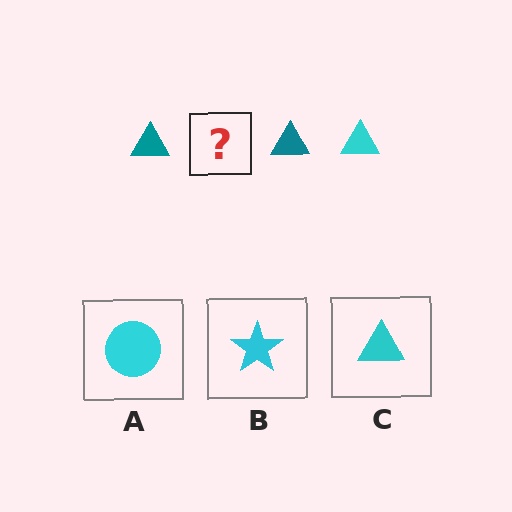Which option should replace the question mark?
Option C.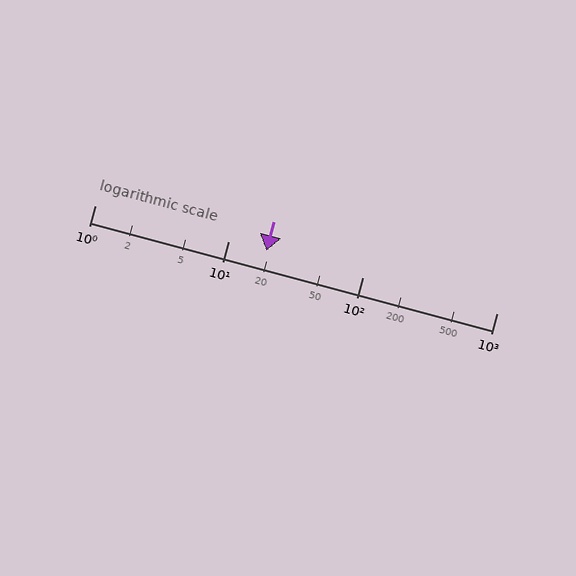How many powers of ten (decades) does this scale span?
The scale spans 3 decades, from 1 to 1000.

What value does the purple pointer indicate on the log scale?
The pointer indicates approximately 19.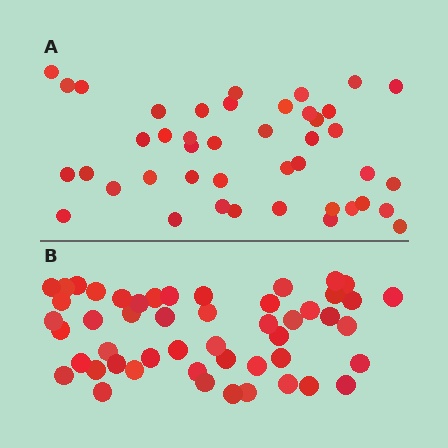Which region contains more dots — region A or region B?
Region B (the bottom region) has more dots.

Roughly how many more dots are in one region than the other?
Region B has roughly 8 or so more dots than region A.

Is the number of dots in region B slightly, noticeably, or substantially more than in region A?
Region B has only slightly more — the two regions are fairly close. The ratio is roughly 1.2 to 1.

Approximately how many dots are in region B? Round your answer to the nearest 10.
About 50 dots.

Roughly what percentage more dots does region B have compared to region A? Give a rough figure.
About 15% more.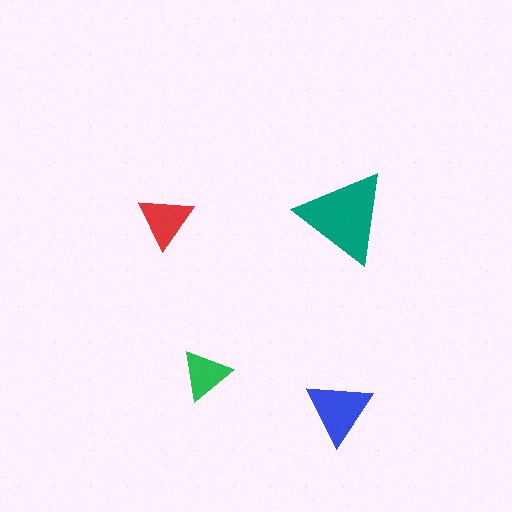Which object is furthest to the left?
The red triangle is leftmost.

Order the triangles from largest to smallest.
the teal one, the blue one, the red one, the green one.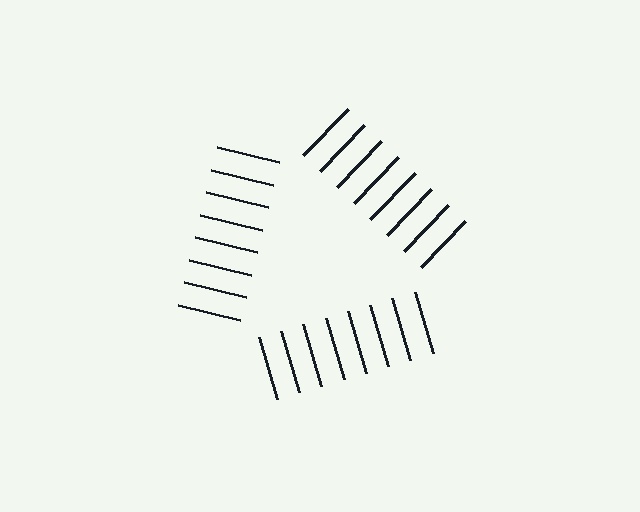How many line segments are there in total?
24 — 8 along each of the 3 edges.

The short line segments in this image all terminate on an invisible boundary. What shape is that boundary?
An illusory triangle — the line segments terminate on its edges but no continuous stroke is drawn.